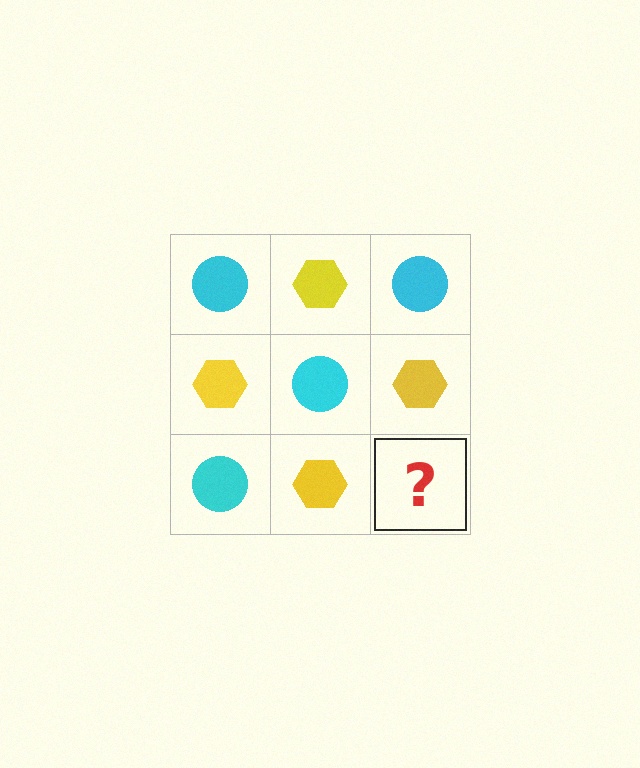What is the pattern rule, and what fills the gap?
The rule is that it alternates cyan circle and yellow hexagon in a checkerboard pattern. The gap should be filled with a cyan circle.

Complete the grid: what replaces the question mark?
The question mark should be replaced with a cyan circle.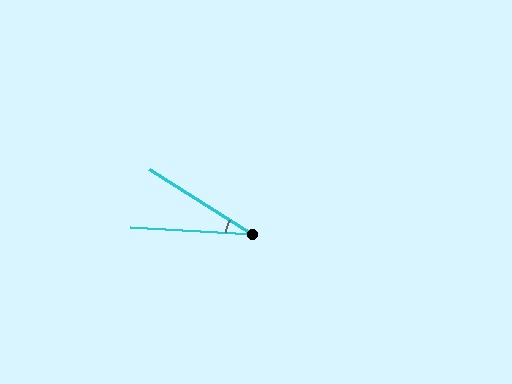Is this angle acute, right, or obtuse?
It is acute.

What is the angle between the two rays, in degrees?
Approximately 29 degrees.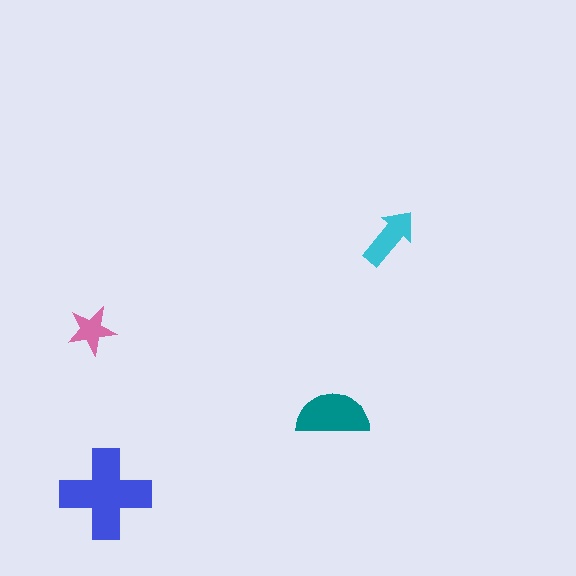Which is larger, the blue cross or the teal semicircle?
The blue cross.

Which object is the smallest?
The pink star.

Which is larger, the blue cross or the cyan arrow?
The blue cross.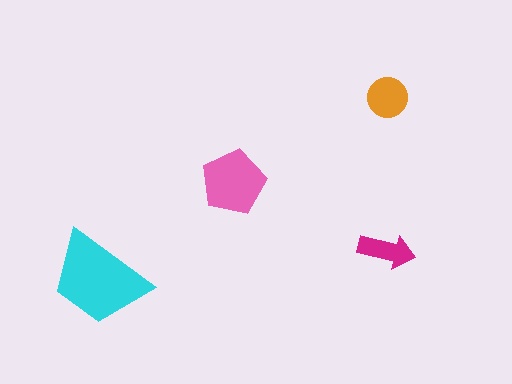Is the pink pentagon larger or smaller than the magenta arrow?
Larger.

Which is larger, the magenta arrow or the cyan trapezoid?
The cyan trapezoid.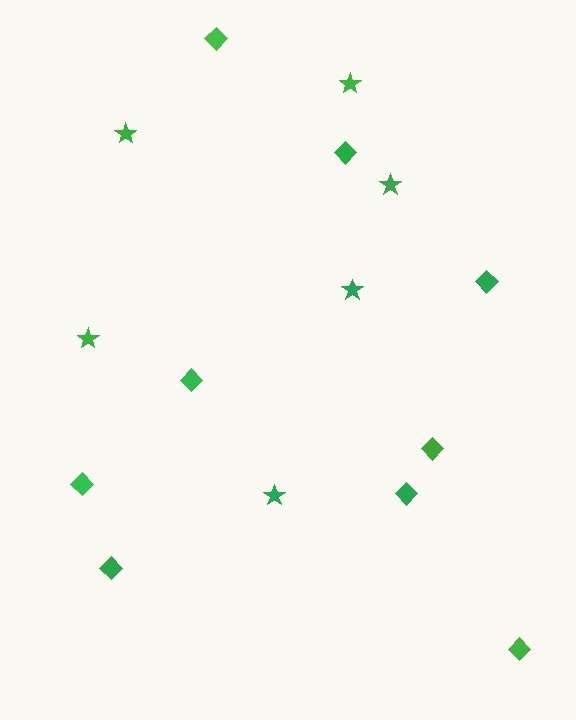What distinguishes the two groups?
There are 2 groups: one group of stars (6) and one group of diamonds (9).